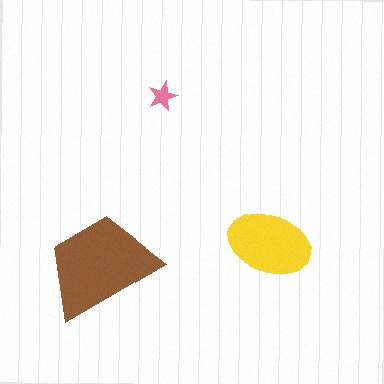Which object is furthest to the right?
The yellow ellipse is rightmost.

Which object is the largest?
The brown trapezoid.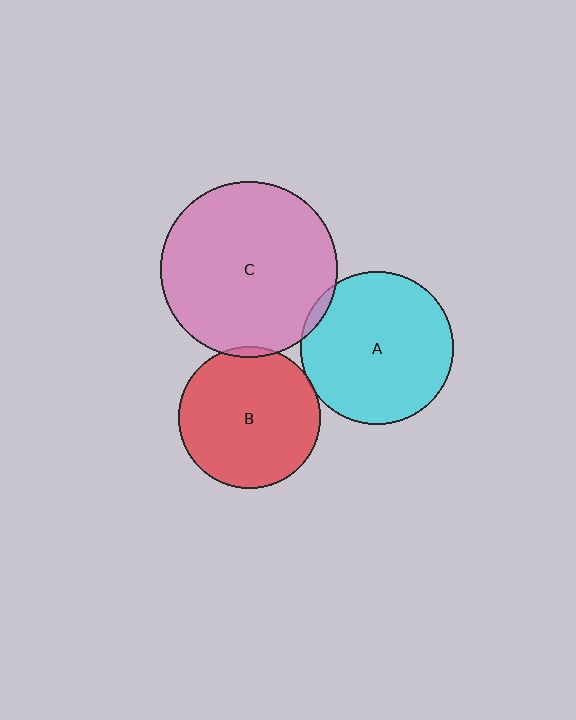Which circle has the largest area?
Circle C (pink).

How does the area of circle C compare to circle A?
Approximately 1.3 times.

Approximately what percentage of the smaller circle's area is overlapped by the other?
Approximately 5%.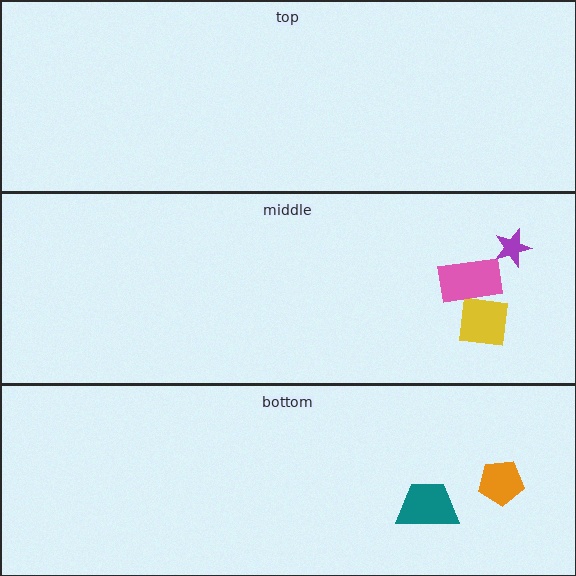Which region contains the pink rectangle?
The middle region.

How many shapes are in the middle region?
3.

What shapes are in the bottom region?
The teal trapezoid, the orange pentagon.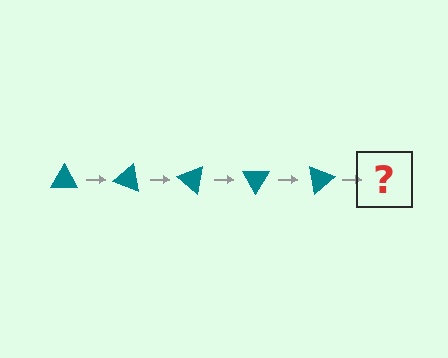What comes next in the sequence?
The next element should be a teal triangle rotated 100 degrees.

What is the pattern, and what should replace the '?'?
The pattern is that the triangle rotates 20 degrees each step. The '?' should be a teal triangle rotated 100 degrees.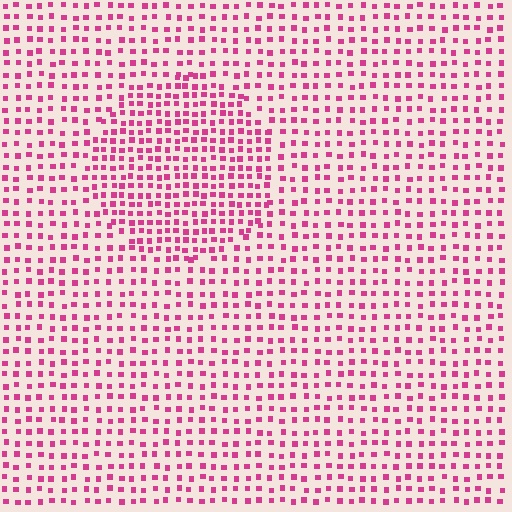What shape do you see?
I see a circle.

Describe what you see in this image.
The image contains small magenta elements arranged at two different densities. A circle-shaped region is visible where the elements are more densely packed than the surrounding area.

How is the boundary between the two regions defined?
The boundary is defined by a change in element density (approximately 1.6x ratio). All elements are the same color, size, and shape.